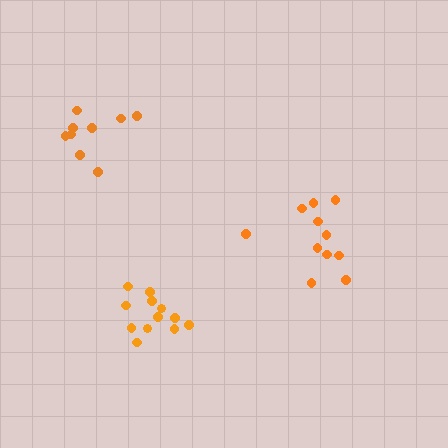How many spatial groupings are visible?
There are 3 spatial groupings.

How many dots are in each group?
Group 1: 12 dots, Group 2: 9 dots, Group 3: 11 dots (32 total).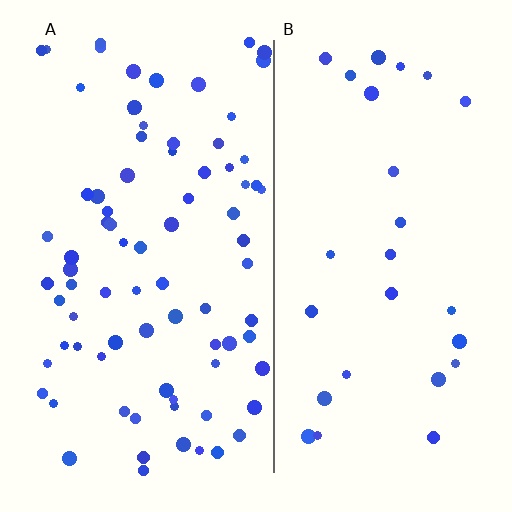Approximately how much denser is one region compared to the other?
Approximately 3.0× — region A over region B.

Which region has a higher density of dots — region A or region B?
A (the left).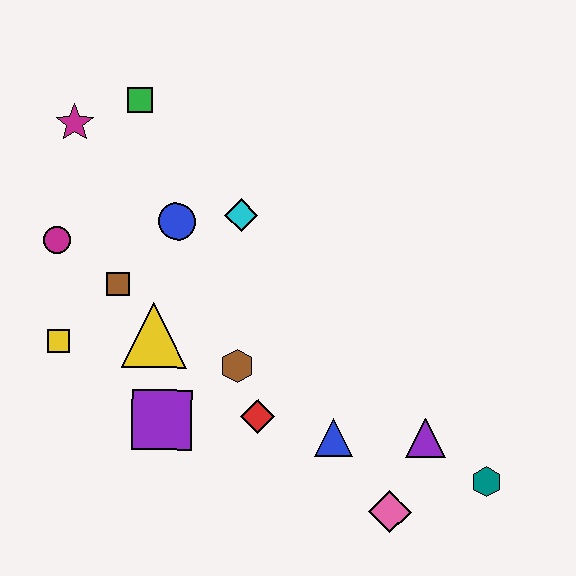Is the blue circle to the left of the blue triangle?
Yes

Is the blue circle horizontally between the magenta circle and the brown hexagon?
Yes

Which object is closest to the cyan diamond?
The blue circle is closest to the cyan diamond.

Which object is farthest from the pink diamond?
The magenta star is farthest from the pink diamond.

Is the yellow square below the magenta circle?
Yes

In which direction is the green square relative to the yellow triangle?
The green square is above the yellow triangle.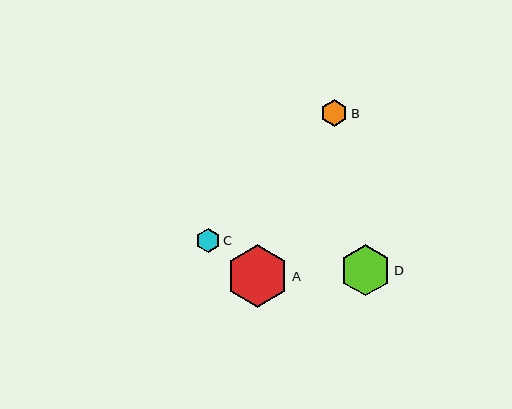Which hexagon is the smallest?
Hexagon C is the smallest with a size of approximately 24 pixels.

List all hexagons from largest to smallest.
From largest to smallest: A, D, B, C.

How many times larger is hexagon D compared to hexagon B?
Hexagon D is approximately 1.9 times the size of hexagon B.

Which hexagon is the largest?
Hexagon A is the largest with a size of approximately 62 pixels.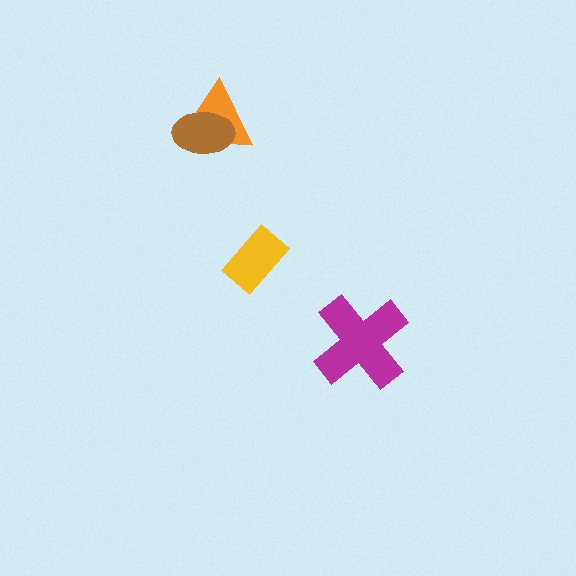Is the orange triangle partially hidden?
Yes, it is partially covered by another shape.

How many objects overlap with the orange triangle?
1 object overlaps with the orange triangle.